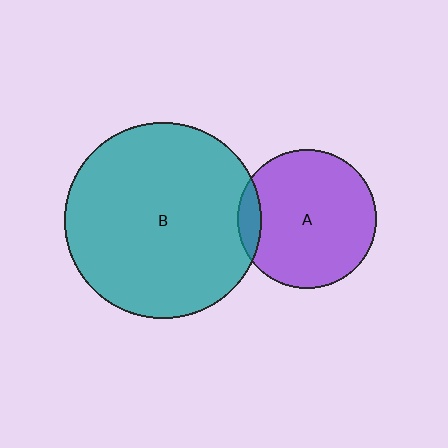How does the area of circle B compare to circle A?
Approximately 2.0 times.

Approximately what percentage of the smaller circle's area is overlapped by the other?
Approximately 10%.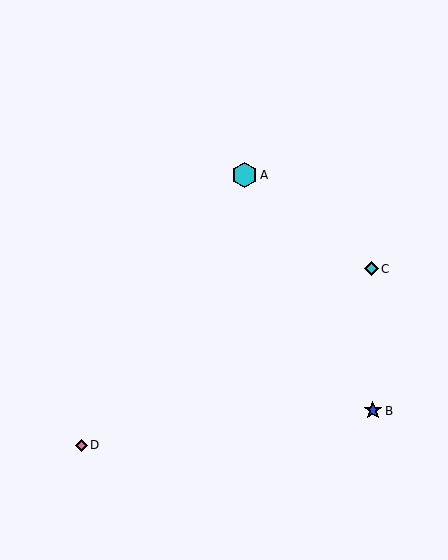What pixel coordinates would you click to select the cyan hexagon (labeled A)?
Click at (245, 175) to select the cyan hexagon A.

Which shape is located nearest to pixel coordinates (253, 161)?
The cyan hexagon (labeled A) at (245, 175) is nearest to that location.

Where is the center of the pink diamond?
The center of the pink diamond is at (81, 445).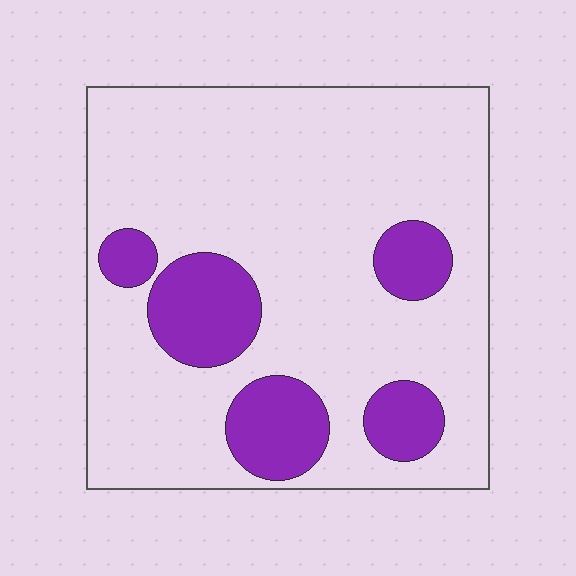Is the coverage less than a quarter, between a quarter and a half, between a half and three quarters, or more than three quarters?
Less than a quarter.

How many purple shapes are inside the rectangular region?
5.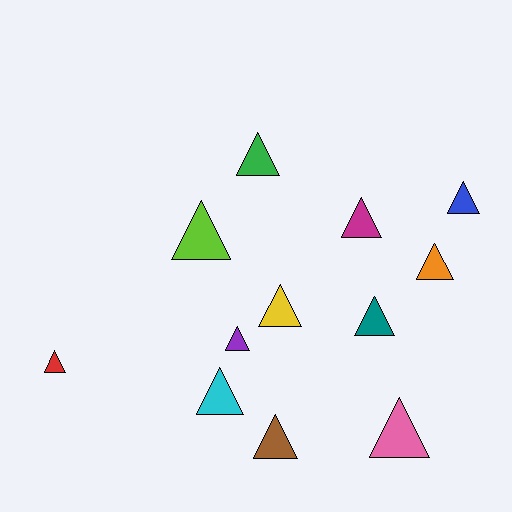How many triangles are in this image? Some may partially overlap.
There are 12 triangles.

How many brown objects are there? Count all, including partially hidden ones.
There is 1 brown object.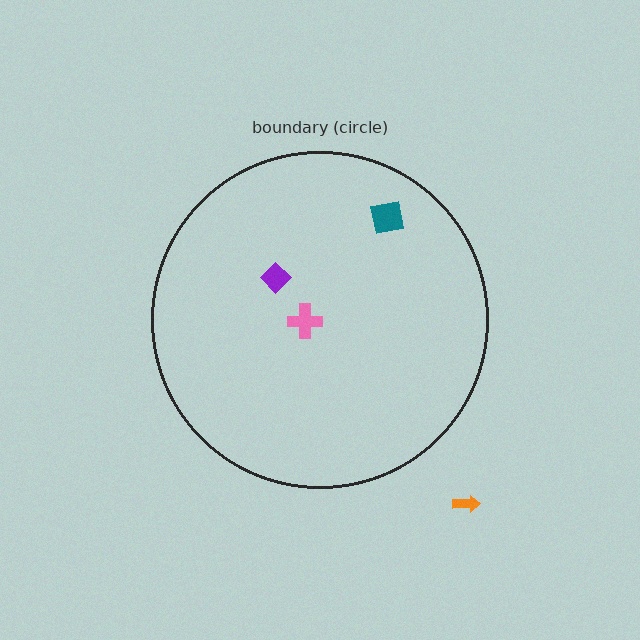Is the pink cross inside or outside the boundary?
Inside.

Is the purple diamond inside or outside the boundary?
Inside.